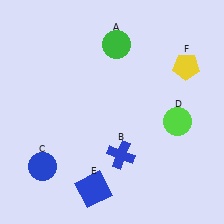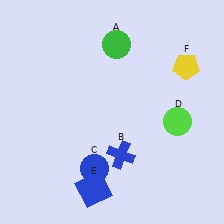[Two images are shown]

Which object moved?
The blue circle (C) moved right.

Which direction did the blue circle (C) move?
The blue circle (C) moved right.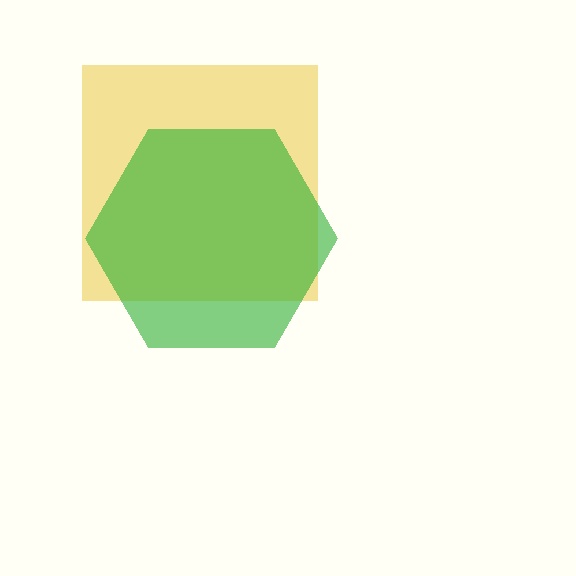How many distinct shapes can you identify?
There are 2 distinct shapes: a yellow square, a green hexagon.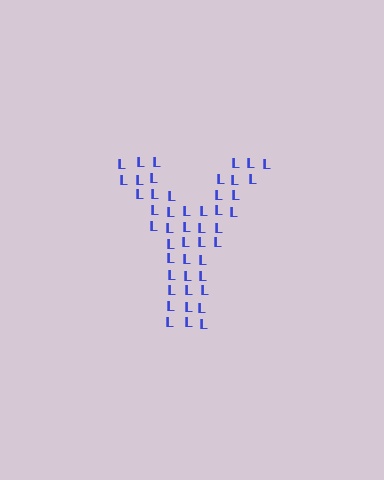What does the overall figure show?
The overall figure shows the letter Y.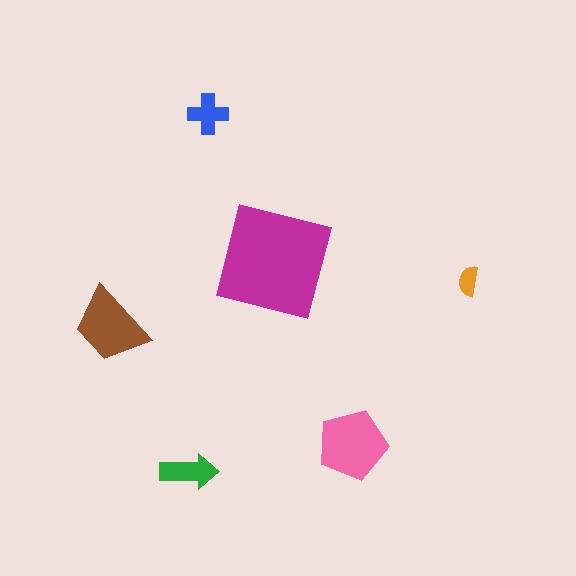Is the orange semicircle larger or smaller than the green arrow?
Smaller.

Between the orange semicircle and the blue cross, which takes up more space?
The blue cross.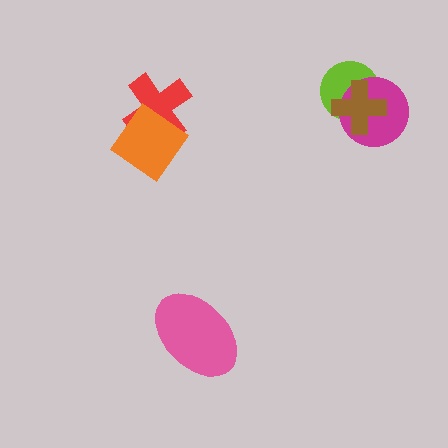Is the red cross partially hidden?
Yes, it is partially covered by another shape.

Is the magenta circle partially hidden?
Yes, it is partially covered by another shape.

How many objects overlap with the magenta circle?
2 objects overlap with the magenta circle.